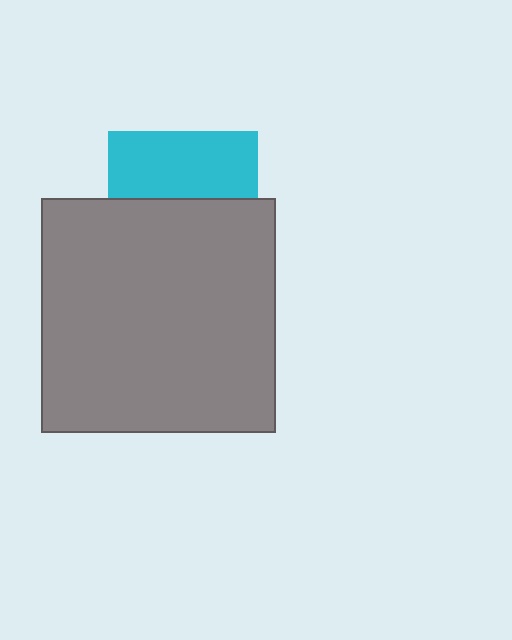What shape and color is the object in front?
The object in front is a gray square.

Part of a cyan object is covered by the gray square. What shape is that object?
It is a square.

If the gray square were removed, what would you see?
You would see the complete cyan square.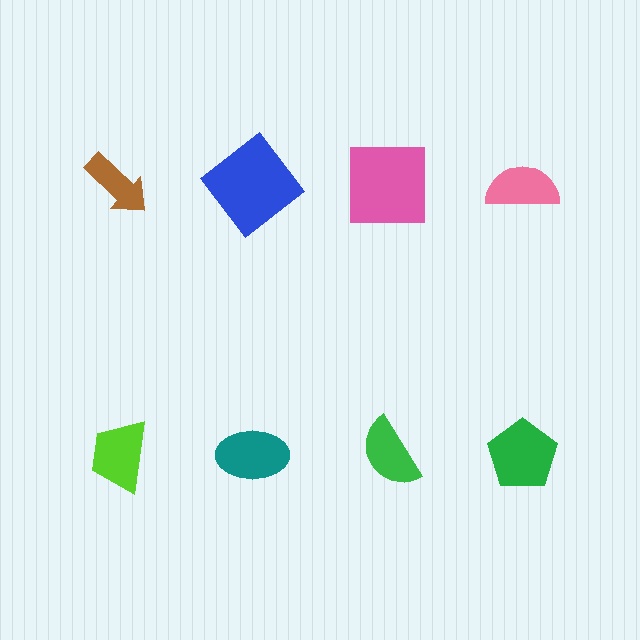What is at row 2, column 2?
A teal ellipse.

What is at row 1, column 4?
A pink semicircle.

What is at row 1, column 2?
A blue diamond.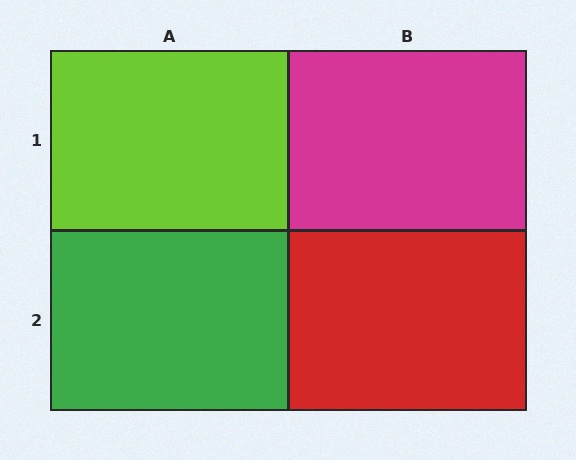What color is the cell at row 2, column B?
Red.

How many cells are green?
1 cell is green.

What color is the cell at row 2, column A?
Green.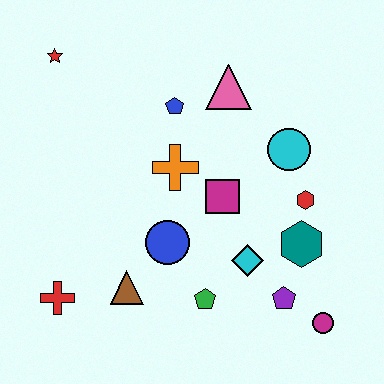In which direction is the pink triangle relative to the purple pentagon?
The pink triangle is above the purple pentagon.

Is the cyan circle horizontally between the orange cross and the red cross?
No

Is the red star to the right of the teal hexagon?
No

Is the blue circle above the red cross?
Yes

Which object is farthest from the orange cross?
The magenta circle is farthest from the orange cross.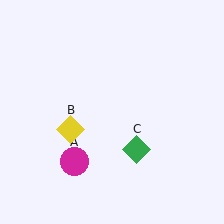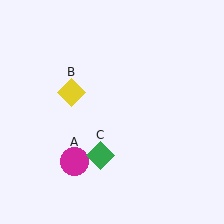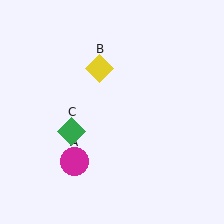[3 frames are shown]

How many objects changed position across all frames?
2 objects changed position: yellow diamond (object B), green diamond (object C).